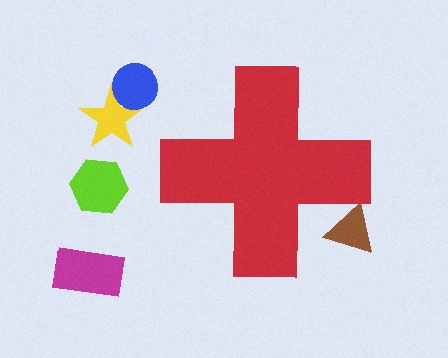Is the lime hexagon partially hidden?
No, the lime hexagon is fully visible.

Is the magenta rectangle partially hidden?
No, the magenta rectangle is fully visible.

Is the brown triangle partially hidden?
Yes, the brown triangle is partially hidden behind the red cross.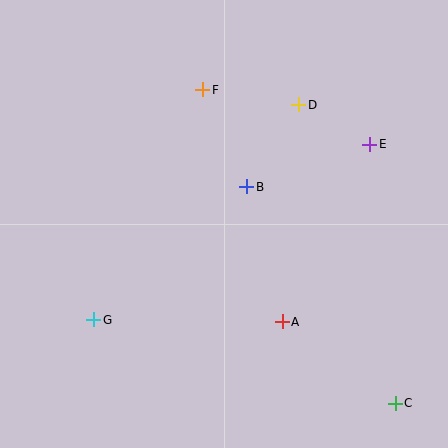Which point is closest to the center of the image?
Point B at (247, 187) is closest to the center.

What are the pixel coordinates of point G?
Point G is at (94, 320).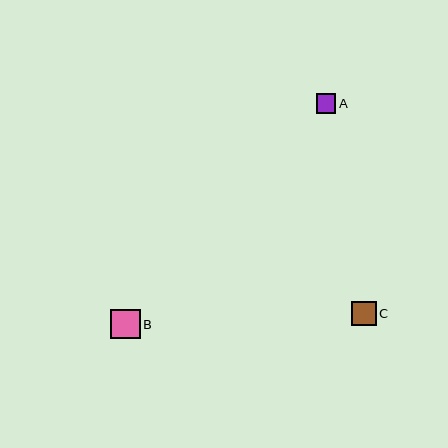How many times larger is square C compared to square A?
Square C is approximately 1.3 times the size of square A.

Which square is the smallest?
Square A is the smallest with a size of approximately 19 pixels.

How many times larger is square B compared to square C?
Square B is approximately 1.2 times the size of square C.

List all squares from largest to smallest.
From largest to smallest: B, C, A.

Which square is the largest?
Square B is the largest with a size of approximately 29 pixels.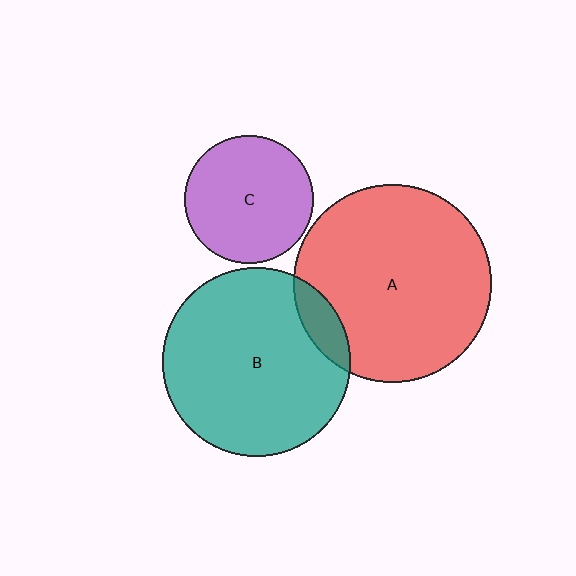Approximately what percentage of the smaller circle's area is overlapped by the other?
Approximately 10%.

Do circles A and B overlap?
Yes.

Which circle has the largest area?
Circle A (red).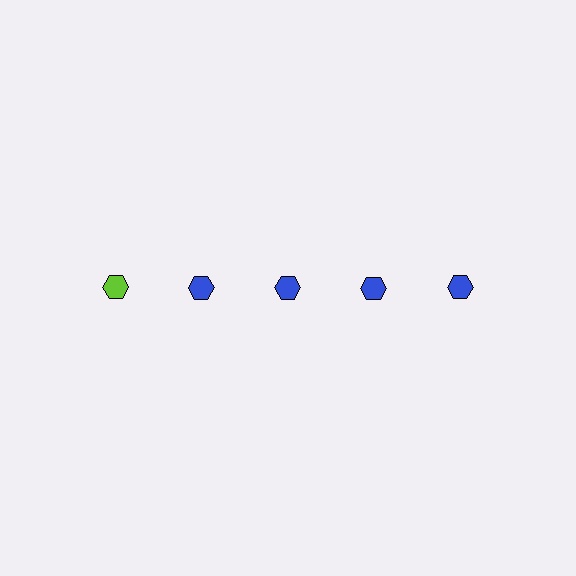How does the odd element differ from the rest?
It has a different color: lime instead of blue.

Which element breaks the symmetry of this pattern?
The lime hexagon in the top row, leftmost column breaks the symmetry. All other shapes are blue hexagons.